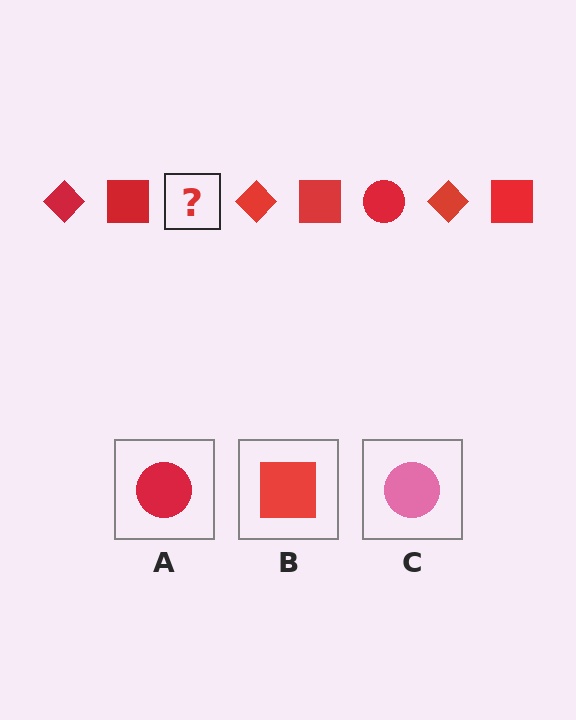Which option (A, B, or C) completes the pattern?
A.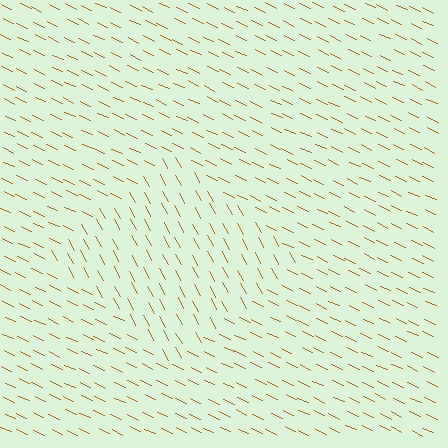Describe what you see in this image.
The image is filled with small brown line segments. A diamond region in the image has lines oriented differently from the surrounding lines, creating a visible texture boundary.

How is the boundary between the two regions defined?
The boundary is defined purely by a change in line orientation (approximately 36 degrees difference). All lines are the same color and thickness.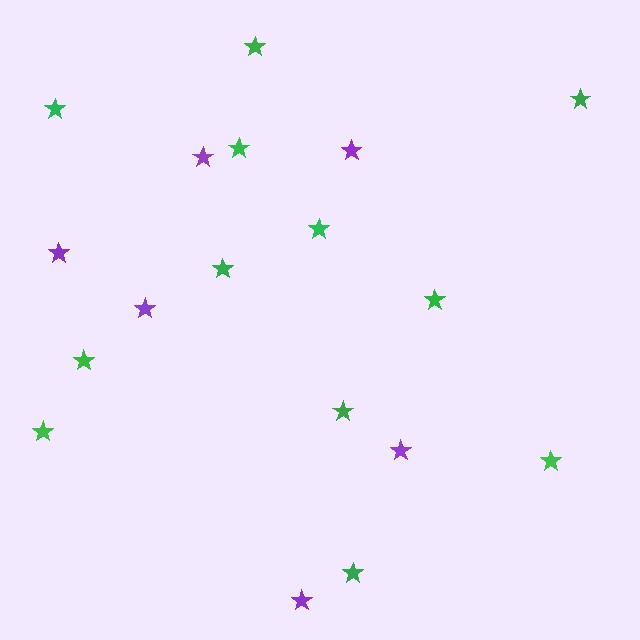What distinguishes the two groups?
There are 2 groups: one group of green stars (12) and one group of purple stars (6).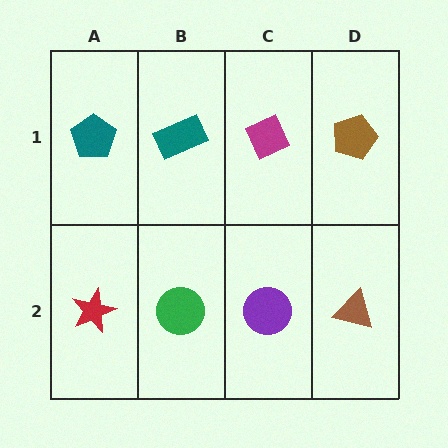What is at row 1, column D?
A brown pentagon.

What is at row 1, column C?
A magenta diamond.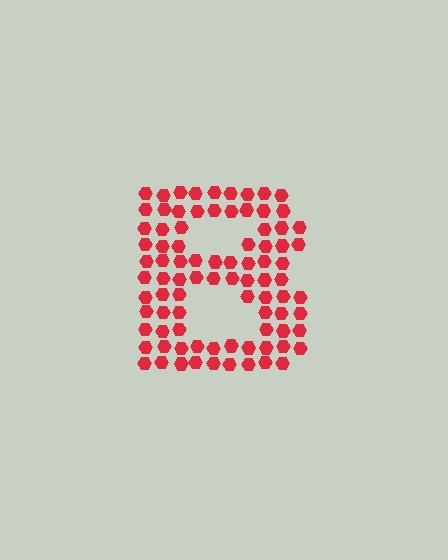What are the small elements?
The small elements are hexagons.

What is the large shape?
The large shape is the letter B.